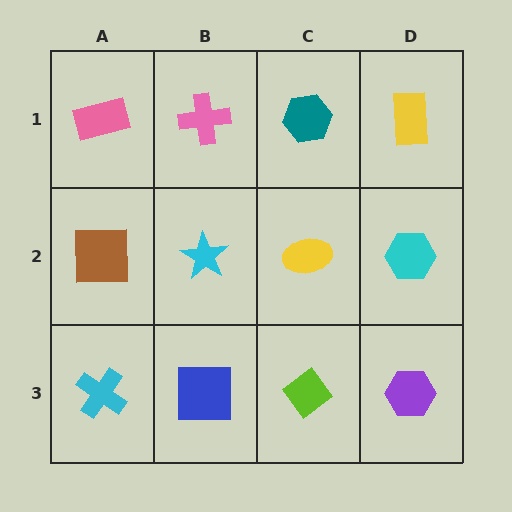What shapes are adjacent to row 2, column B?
A pink cross (row 1, column B), a blue square (row 3, column B), a brown square (row 2, column A), a yellow ellipse (row 2, column C).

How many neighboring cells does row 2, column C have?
4.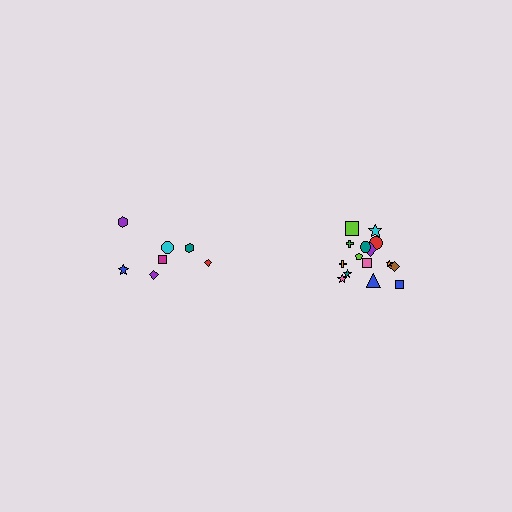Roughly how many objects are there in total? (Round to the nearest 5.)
Roughly 20 objects in total.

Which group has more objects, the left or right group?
The right group.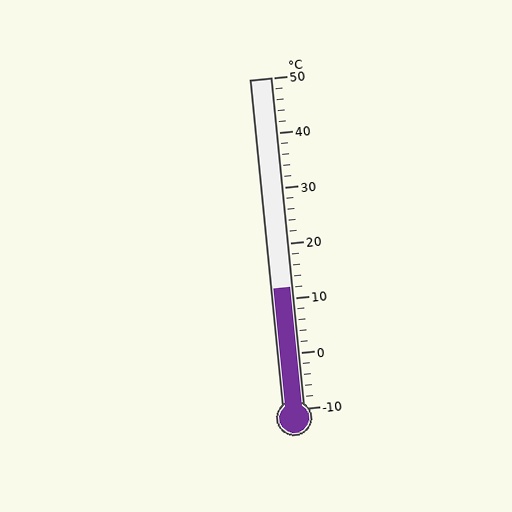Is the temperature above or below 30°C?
The temperature is below 30°C.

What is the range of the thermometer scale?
The thermometer scale ranges from -10°C to 50°C.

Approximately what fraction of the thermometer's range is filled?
The thermometer is filled to approximately 35% of its range.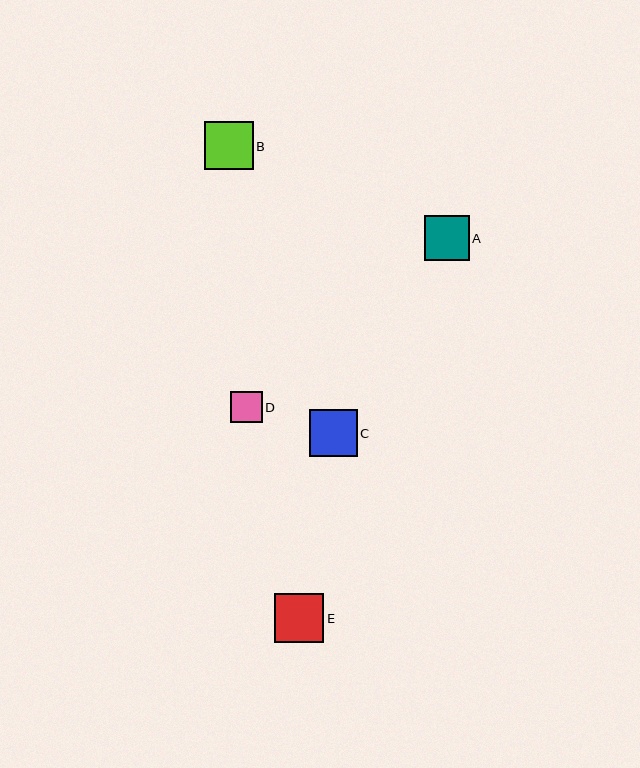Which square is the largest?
Square E is the largest with a size of approximately 49 pixels.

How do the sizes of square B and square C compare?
Square B and square C are approximately the same size.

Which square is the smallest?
Square D is the smallest with a size of approximately 32 pixels.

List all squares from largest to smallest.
From largest to smallest: E, B, C, A, D.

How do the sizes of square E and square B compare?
Square E and square B are approximately the same size.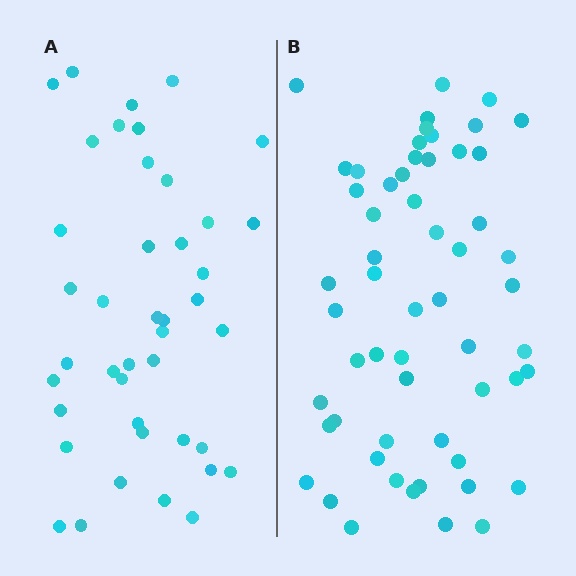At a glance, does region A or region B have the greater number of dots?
Region B (the right region) has more dots.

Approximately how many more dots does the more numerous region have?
Region B has approximately 15 more dots than region A.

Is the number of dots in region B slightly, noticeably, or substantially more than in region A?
Region B has noticeably more, but not dramatically so. The ratio is roughly 1.4 to 1.